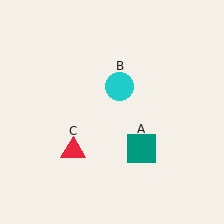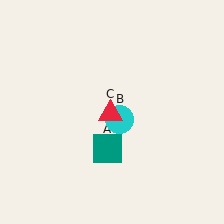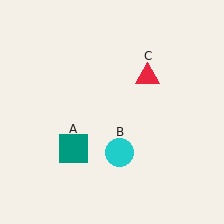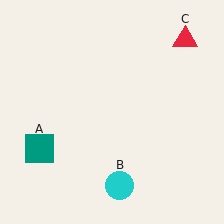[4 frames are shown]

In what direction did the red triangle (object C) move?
The red triangle (object C) moved up and to the right.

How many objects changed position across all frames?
3 objects changed position: teal square (object A), cyan circle (object B), red triangle (object C).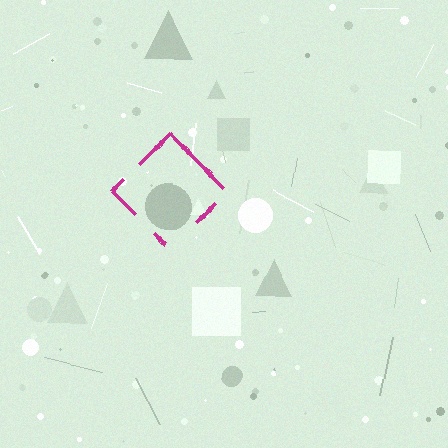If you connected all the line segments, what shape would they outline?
They would outline a diamond.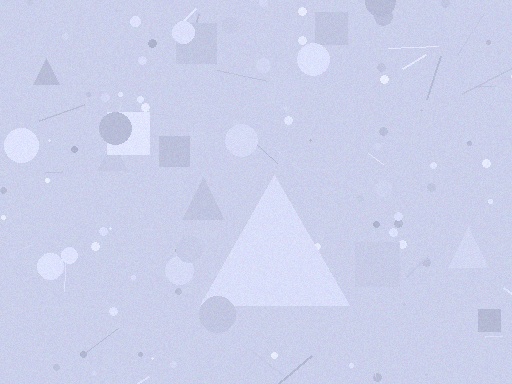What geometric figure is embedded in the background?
A triangle is embedded in the background.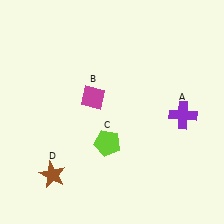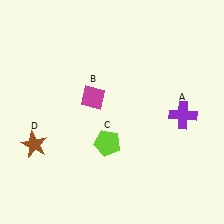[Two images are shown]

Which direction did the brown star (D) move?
The brown star (D) moved up.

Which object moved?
The brown star (D) moved up.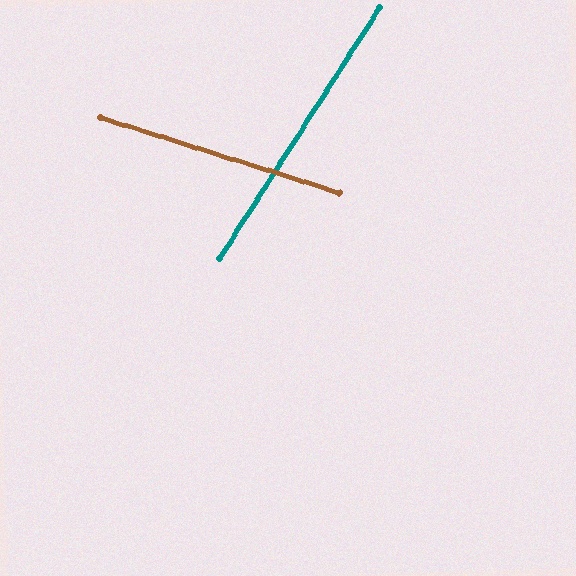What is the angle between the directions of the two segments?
Approximately 75 degrees.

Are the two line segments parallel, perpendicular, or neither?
Neither parallel nor perpendicular — they differ by about 75°.